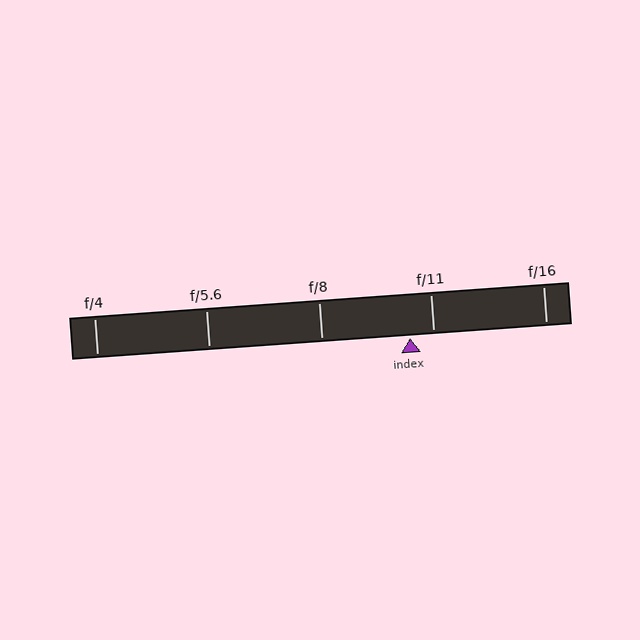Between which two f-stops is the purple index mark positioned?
The index mark is between f/8 and f/11.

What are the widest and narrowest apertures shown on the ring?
The widest aperture shown is f/4 and the narrowest is f/16.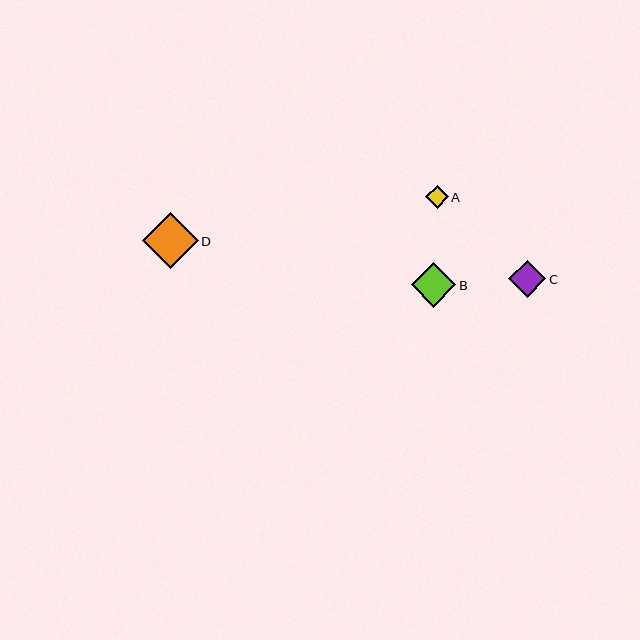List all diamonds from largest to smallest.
From largest to smallest: D, B, C, A.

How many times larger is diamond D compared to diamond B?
Diamond D is approximately 1.3 times the size of diamond B.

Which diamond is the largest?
Diamond D is the largest with a size of approximately 56 pixels.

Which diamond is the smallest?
Diamond A is the smallest with a size of approximately 22 pixels.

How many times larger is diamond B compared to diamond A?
Diamond B is approximately 2.0 times the size of diamond A.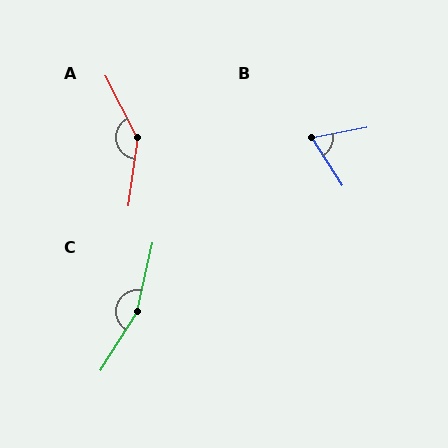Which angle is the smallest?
B, at approximately 68 degrees.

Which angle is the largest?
C, at approximately 160 degrees.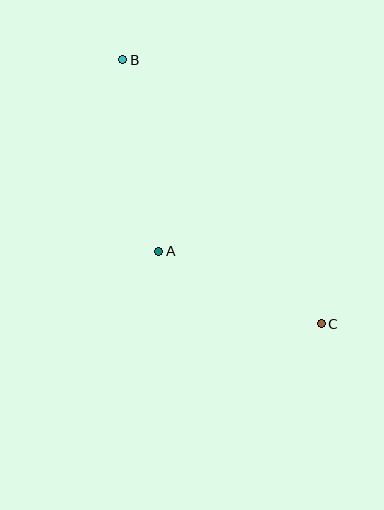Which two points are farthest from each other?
Points B and C are farthest from each other.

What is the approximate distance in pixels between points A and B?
The distance between A and B is approximately 195 pixels.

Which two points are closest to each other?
Points A and C are closest to each other.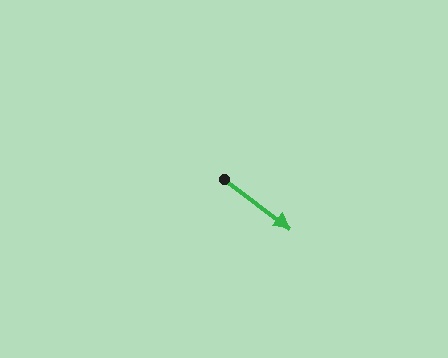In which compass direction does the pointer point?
Southeast.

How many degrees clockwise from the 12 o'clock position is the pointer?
Approximately 127 degrees.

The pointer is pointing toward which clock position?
Roughly 4 o'clock.